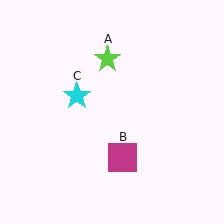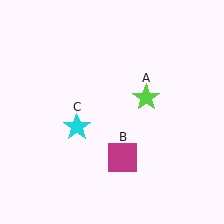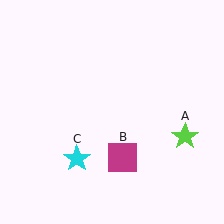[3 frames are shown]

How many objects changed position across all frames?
2 objects changed position: lime star (object A), cyan star (object C).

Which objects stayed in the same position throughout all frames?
Magenta square (object B) remained stationary.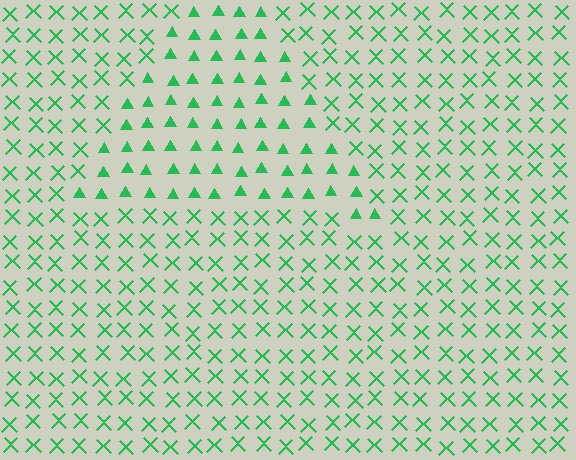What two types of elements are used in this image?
The image uses triangles inside the triangle region and X marks outside it.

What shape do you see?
I see a triangle.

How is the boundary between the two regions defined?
The boundary is defined by a change in element shape: triangles inside vs. X marks outside. All elements share the same color and spacing.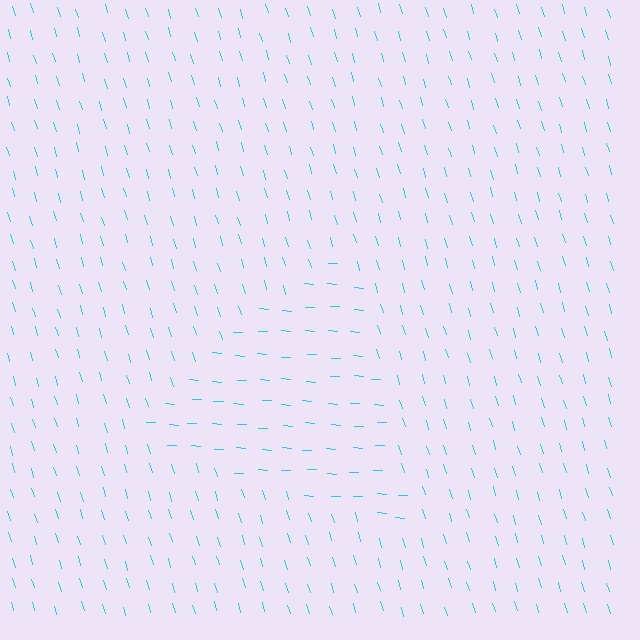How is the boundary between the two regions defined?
The boundary is defined purely by a change in line orientation (approximately 70 degrees difference). All lines are the same color and thickness.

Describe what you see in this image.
The image is filled with small cyan line segments. A triangle region in the image has lines oriented differently from the surrounding lines, creating a visible texture boundary.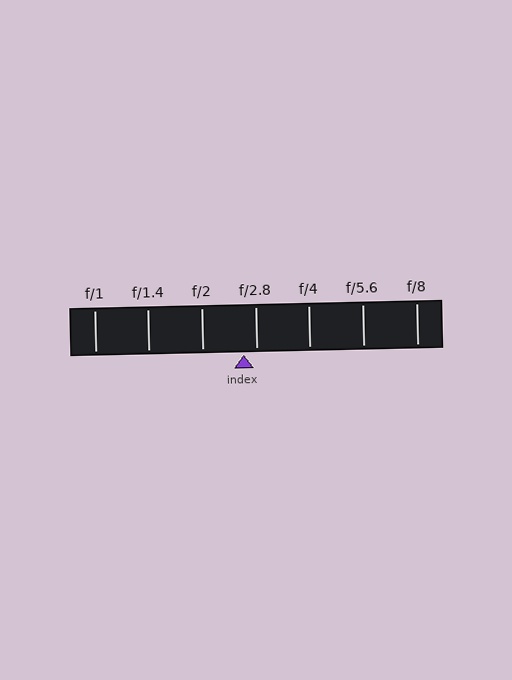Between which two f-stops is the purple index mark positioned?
The index mark is between f/2 and f/2.8.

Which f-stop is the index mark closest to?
The index mark is closest to f/2.8.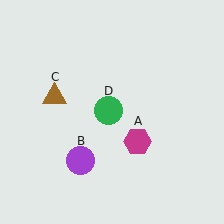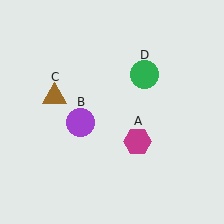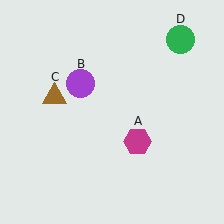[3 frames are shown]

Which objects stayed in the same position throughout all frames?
Magenta hexagon (object A) and brown triangle (object C) remained stationary.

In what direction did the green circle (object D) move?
The green circle (object D) moved up and to the right.